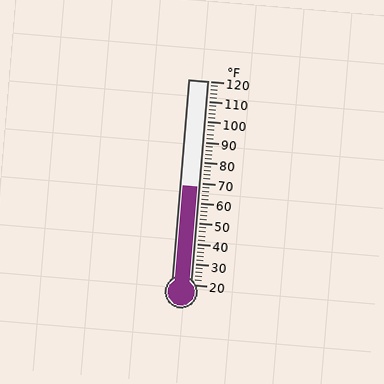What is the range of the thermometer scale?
The thermometer scale ranges from 20°F to 120°F.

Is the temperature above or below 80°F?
The temperature is below 80°F.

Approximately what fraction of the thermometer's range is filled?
The thermometer is filled to approximately 50% of its range.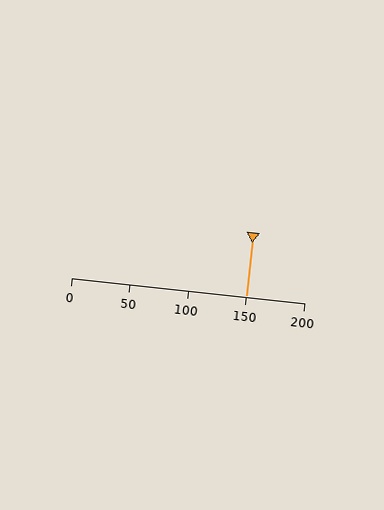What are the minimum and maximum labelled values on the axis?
The axis runs from 0 to 200.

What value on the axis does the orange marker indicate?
The marker indicates approximately 150.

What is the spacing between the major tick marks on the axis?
The major ticks are spaced 50 apart.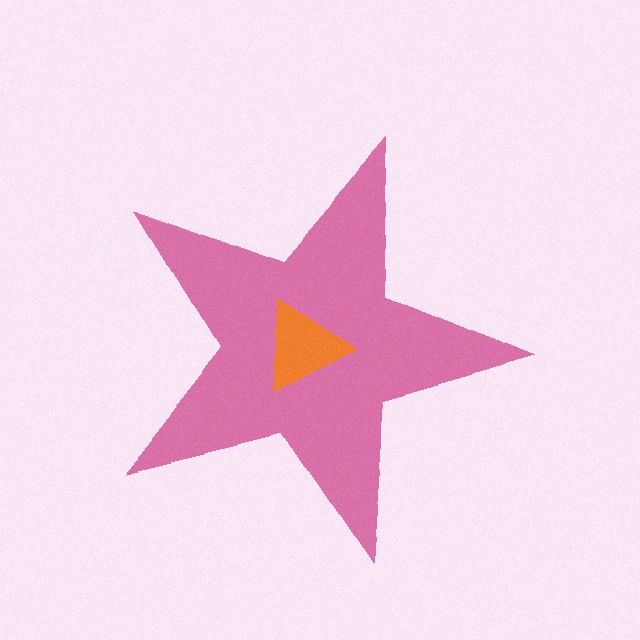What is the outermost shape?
The pink star.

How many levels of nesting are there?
2.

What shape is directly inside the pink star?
The orange triangle.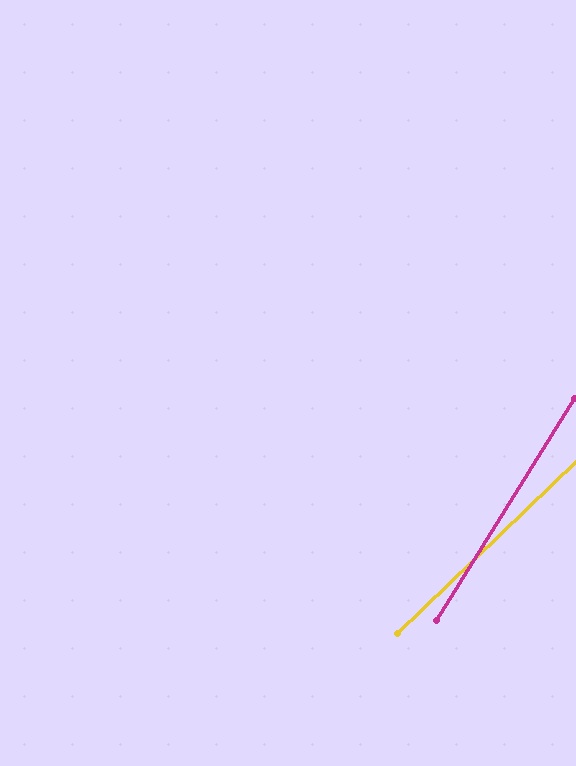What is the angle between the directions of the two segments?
Approximately 14 degrees.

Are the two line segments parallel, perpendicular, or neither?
Neither parallel nor perpendicular — they differ by about 14°.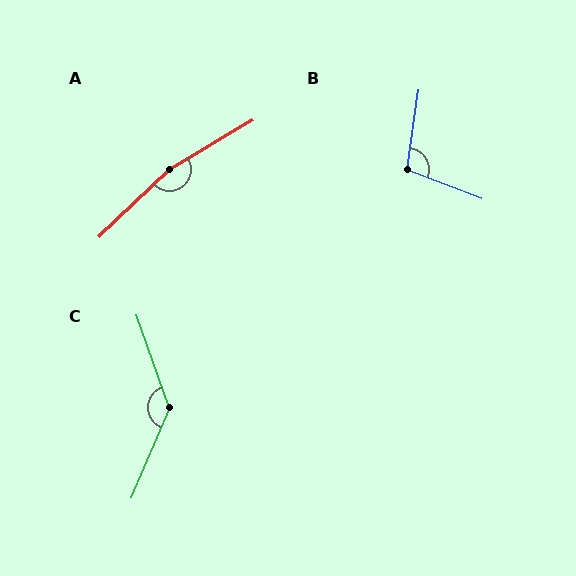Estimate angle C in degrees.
Approximately 138 degrees.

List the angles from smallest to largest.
B (102°), C (138°), A (167°).